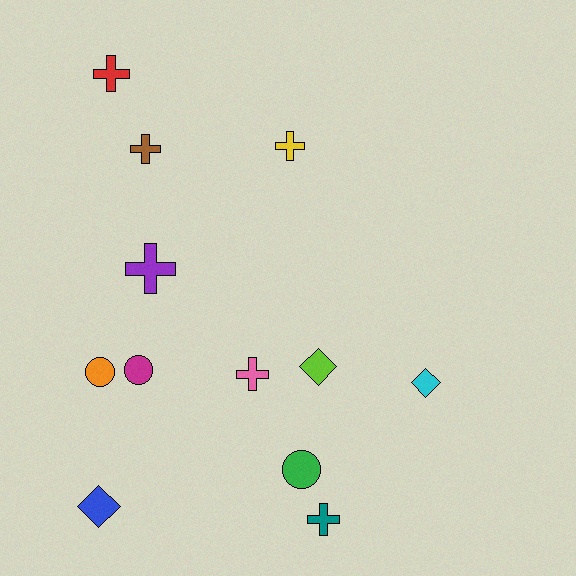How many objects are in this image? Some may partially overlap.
There are 12 objects.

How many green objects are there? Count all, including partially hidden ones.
There is 1 green object.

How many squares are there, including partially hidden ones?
There are no squares.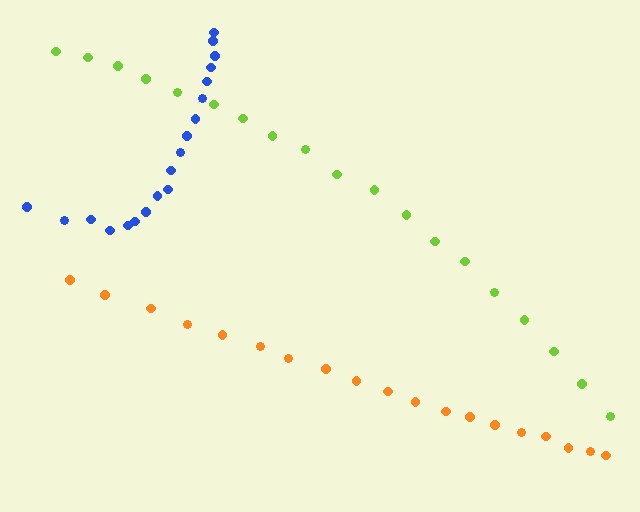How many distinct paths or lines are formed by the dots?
There are 3 distinct paths.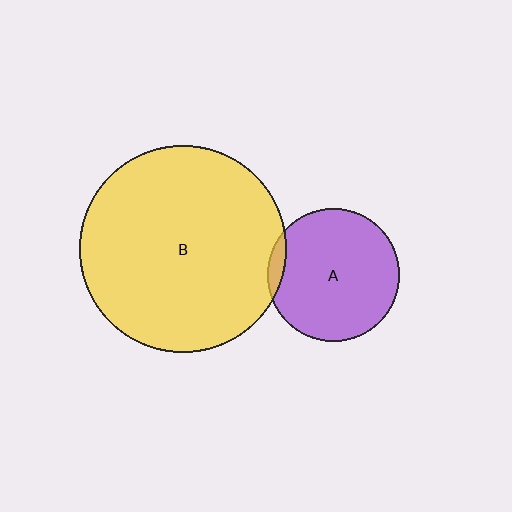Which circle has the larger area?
Circle B (yellow).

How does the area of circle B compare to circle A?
Approximately 2.4 times.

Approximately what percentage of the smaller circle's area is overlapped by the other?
Approximately 5%.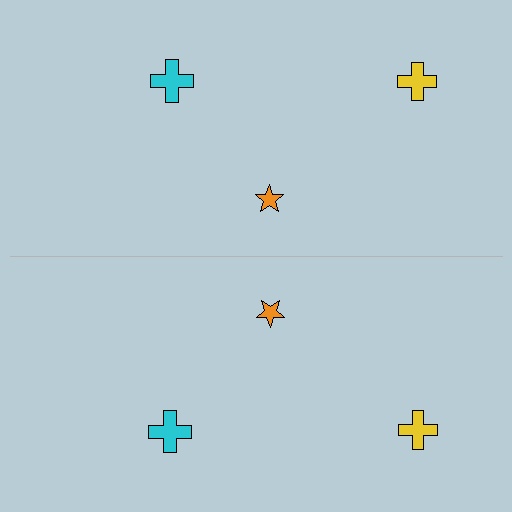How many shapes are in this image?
There are 6 shapes in this image.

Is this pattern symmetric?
Yes, this pattern has bilateral (reflection) symmetry.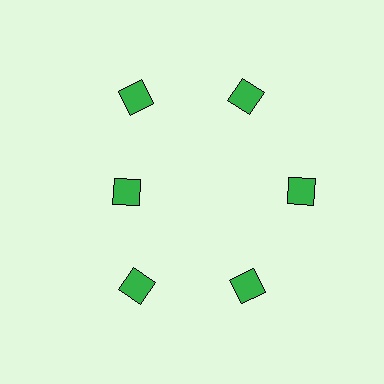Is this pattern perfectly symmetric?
No. The 6 green diamonds are arranged in a ring, but one element near the 9 o'clock position is pulled inward toward the center, breaking the 6-fold rotational symmetry.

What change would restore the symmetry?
The symmetry would be restored by moving it outward, back onto the ring so that all 6 diamonds sit at equal angles and equal distance from the center.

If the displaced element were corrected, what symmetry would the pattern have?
It would have 6-fold rotational symmetry — the pattern would map onto itself every 60 degrees.